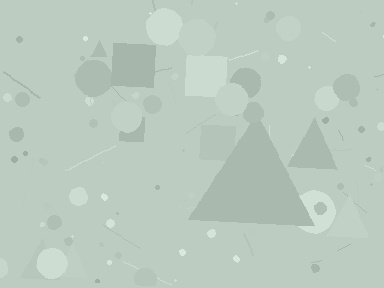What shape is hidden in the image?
A triangle is hidden in the image.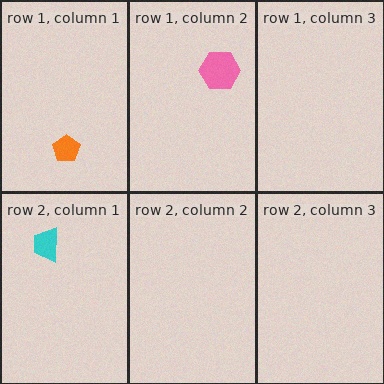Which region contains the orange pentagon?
The row 1, column 1 region.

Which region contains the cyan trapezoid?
The row 2, column 1 region.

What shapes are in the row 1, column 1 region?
The orange pentagon.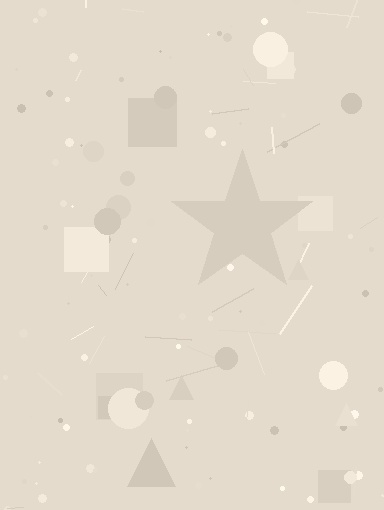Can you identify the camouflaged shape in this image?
The camouflaged shape is a star.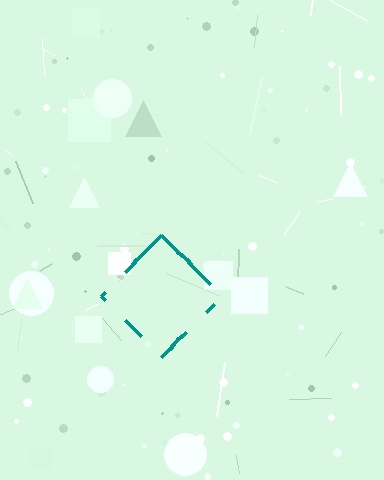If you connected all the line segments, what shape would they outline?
They would outline a diamond.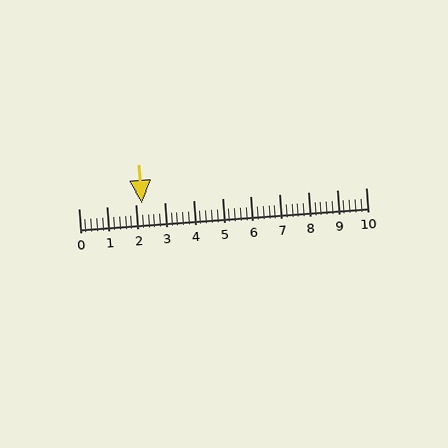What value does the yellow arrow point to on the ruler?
The yellow arrow points to approximately 2.2.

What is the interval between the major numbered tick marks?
The major tick marks are spaced 1 units apart.